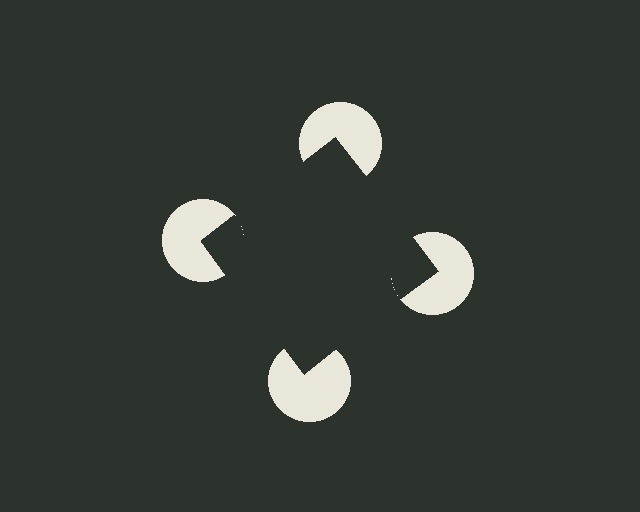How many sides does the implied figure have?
4 sides.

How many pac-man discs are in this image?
There are 4 — one at each vertex of the illusory square.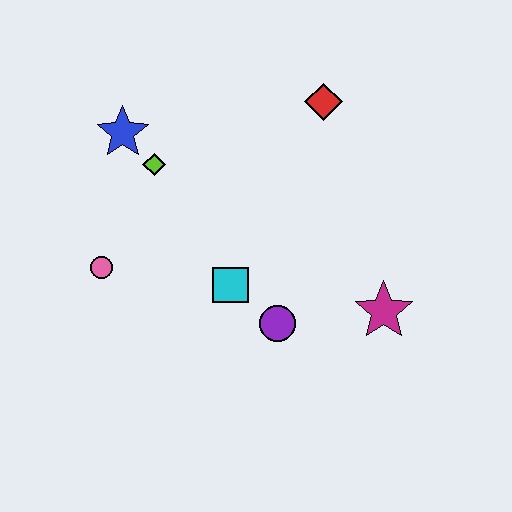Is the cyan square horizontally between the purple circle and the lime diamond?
Yes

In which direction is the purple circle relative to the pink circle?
The purple circle is to the right of the pink circle.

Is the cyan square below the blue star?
Yes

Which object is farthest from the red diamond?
The pink circle is farthest from the red diamond.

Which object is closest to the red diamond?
The lime diamond is closest to the red diamond.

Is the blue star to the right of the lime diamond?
No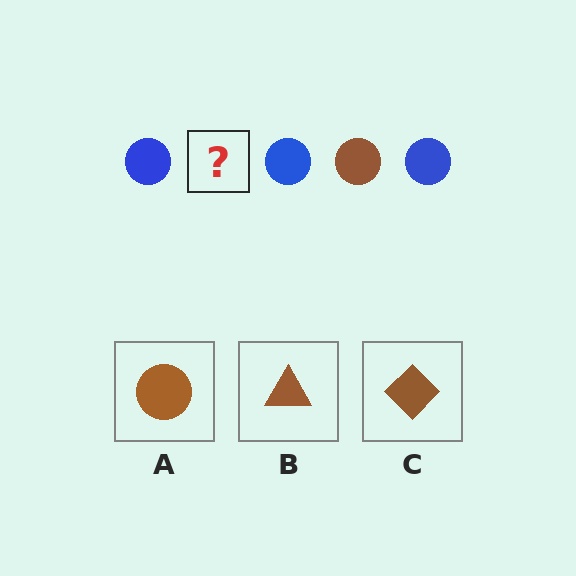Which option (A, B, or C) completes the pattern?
A.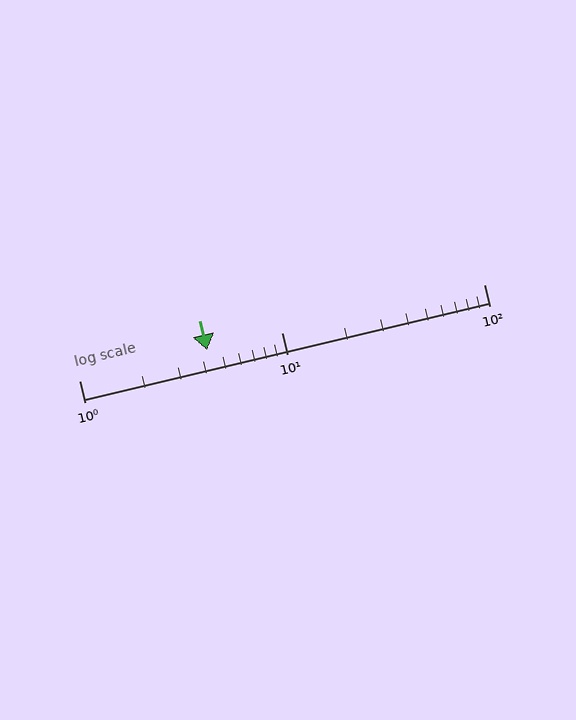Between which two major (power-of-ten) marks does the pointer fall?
The pointer is between 1 and 10.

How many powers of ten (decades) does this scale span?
The scale spans 2 decades, from 1 to 100.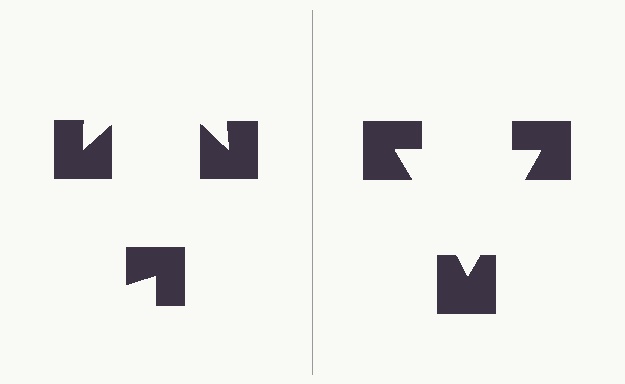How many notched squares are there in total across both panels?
6 — 3 on each side.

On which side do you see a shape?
An illusory triangle appears on the right side. On the left side the wedge cuts are rotated, so no coherent shape forms.